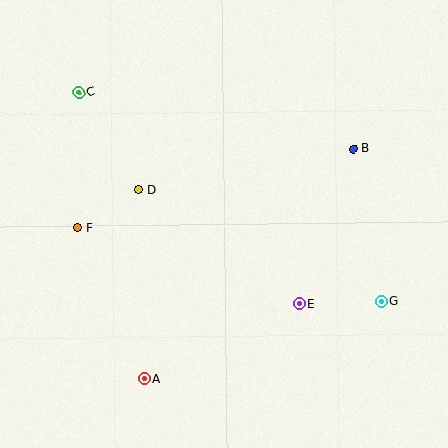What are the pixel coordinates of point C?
Point C is at (79, 92).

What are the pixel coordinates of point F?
Point F is at (78, 227).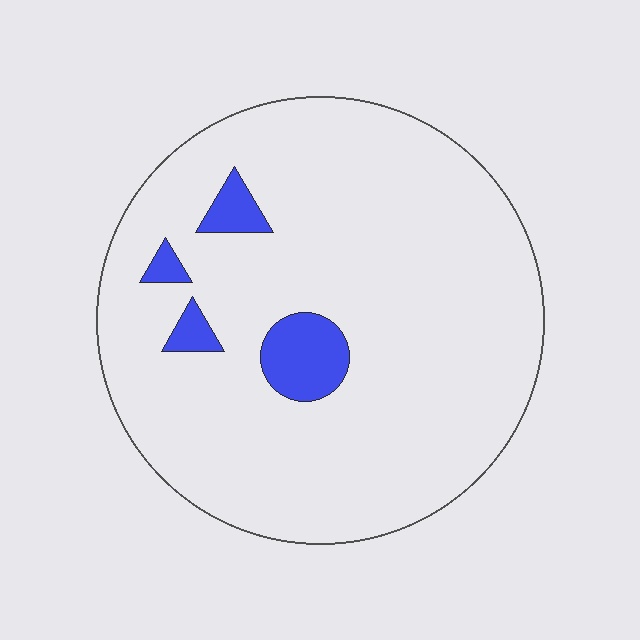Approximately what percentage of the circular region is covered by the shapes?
Approximately 10%.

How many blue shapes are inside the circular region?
4.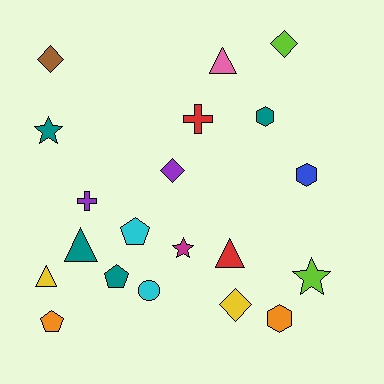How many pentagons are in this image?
There are 3 pentagons.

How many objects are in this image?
There are 20 objects.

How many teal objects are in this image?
There are 4 teal objects.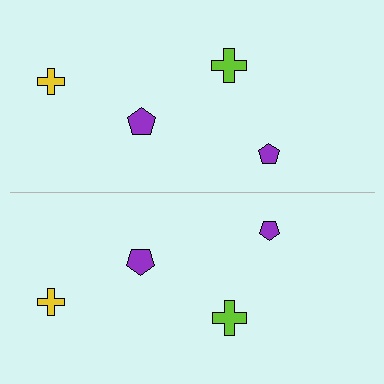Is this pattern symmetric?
Yes, this pattern has bilateral (reflection) symmetry.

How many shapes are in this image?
There are 8 shapes in this image.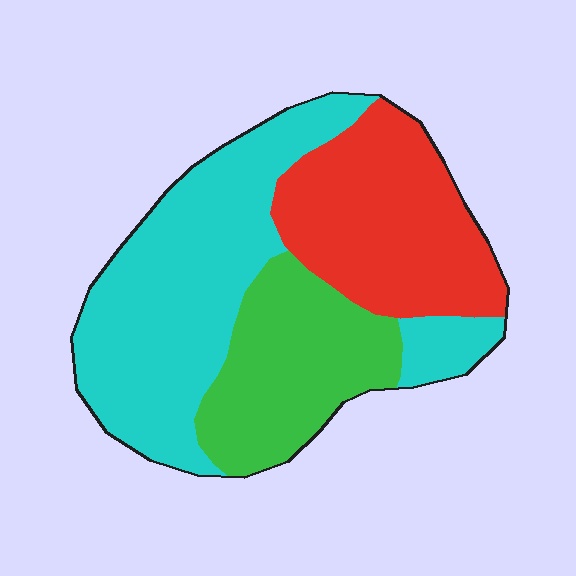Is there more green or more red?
Red.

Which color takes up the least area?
Green, at roughly 25%.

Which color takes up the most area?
Cyan, at roughly 45%.